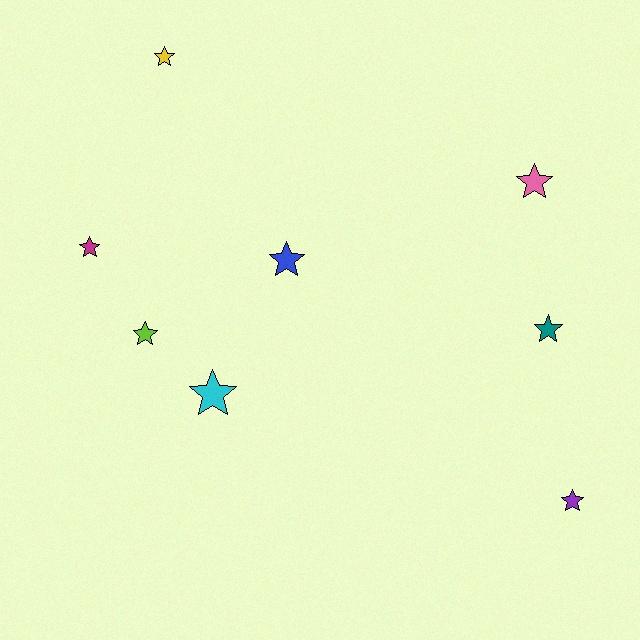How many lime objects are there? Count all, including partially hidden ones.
There is 1 lime object.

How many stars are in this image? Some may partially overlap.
There are 8 stars.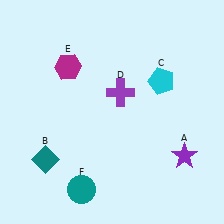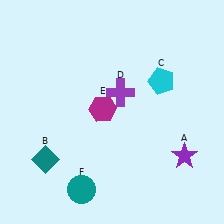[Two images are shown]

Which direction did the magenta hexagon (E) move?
The magenta hexagon (E) moved down.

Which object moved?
The magenta hexagon (E) moved down.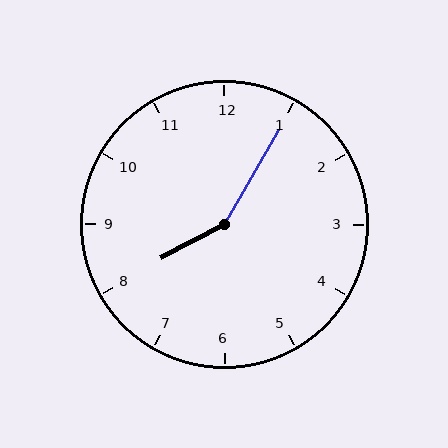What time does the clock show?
8:05.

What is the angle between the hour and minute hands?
Approximately 148 degrees.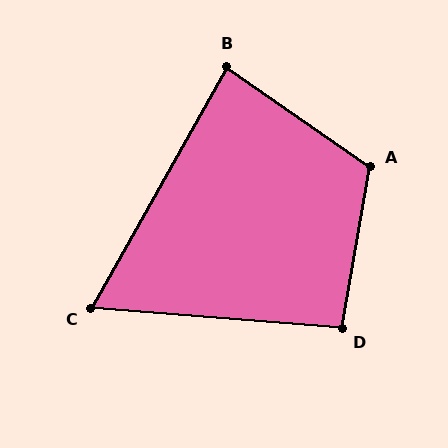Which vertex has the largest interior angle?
A, at approximately 115 degrees.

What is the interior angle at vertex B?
Approximately 84 degrees (acute).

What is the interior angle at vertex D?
Approximately 96 degrees (obtuse).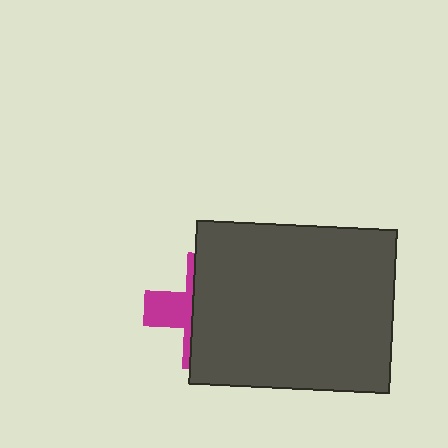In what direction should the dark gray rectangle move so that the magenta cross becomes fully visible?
The dark gray rectangle should move right. That is the shortest direction to clear the overlap and leave the magenta cross fully visible.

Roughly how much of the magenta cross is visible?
A small part of it is visible (roughly 32%).